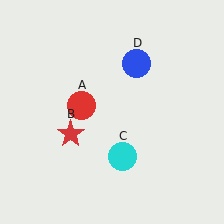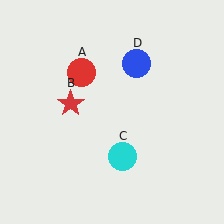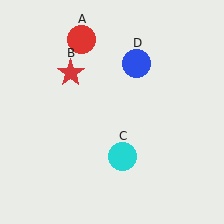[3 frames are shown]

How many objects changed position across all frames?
2 objects changed position: red circle (object A), red star (object B).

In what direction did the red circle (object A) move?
The red circle (object A) moved up.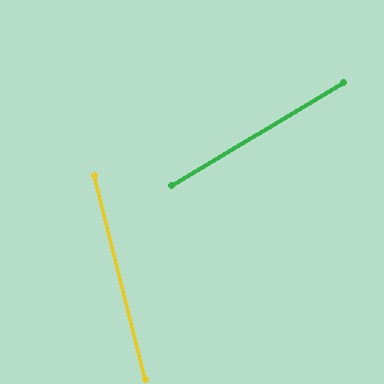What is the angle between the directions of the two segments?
Approximately 73 degrees.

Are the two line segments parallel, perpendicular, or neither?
Neither parallel nor perpendicular — they differ by about 73°.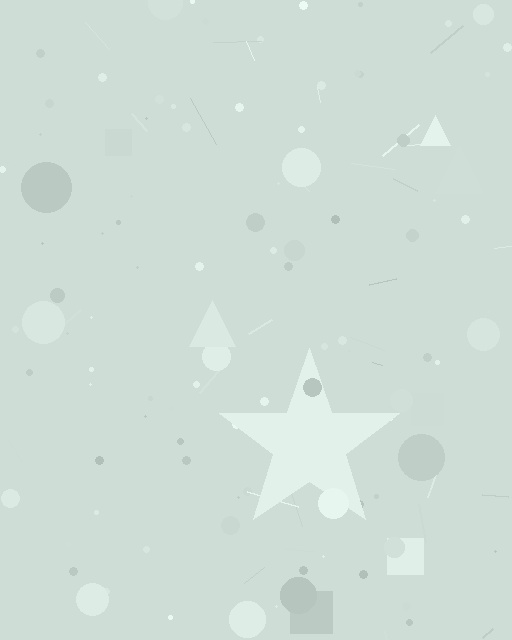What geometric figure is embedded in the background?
A star is embedded in the background.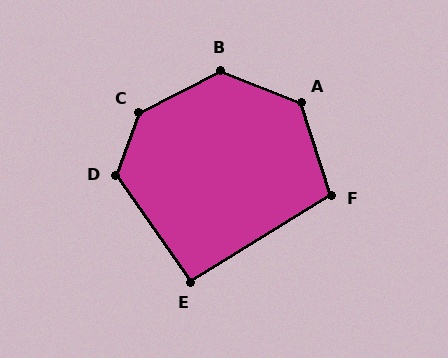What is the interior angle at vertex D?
Approximately 125 degrees (obtuse).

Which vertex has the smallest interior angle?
E, at approximately 93 degrees.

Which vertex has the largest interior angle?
C, at approximately 137 degrees.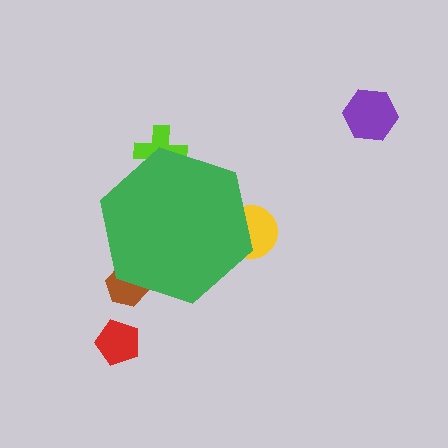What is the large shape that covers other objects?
A green hexagon.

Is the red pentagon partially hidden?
No, the red pentagon is fully visible.